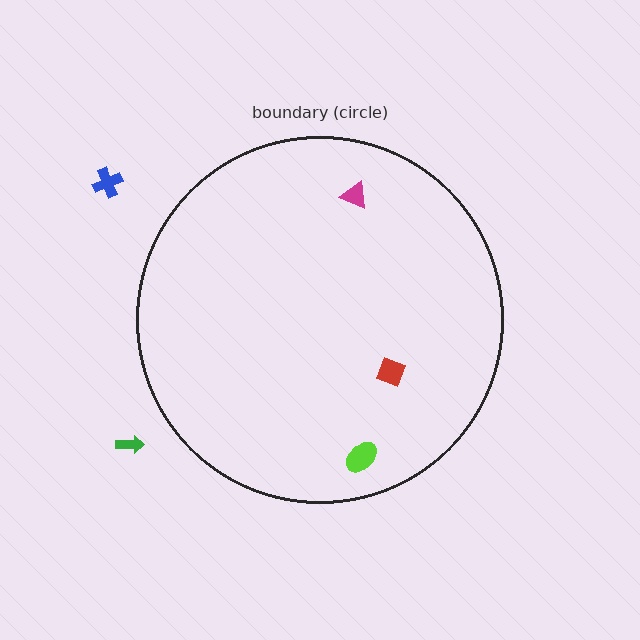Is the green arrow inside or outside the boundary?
Outside.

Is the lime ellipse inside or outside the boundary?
Inside.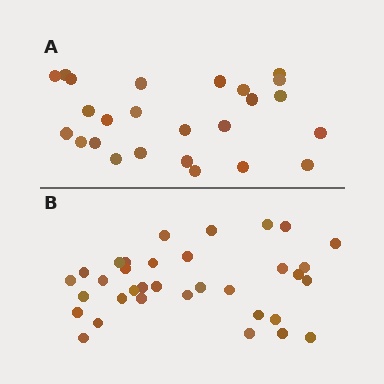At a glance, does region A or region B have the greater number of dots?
Region B (the bottom region) has more dots.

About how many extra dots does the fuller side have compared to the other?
Region B has roughly 8 or so more dots than region A.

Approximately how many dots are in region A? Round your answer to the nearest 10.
About 20 dots. (The exact count is 25, which rounds to 20.)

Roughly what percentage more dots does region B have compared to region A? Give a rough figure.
About 35% more.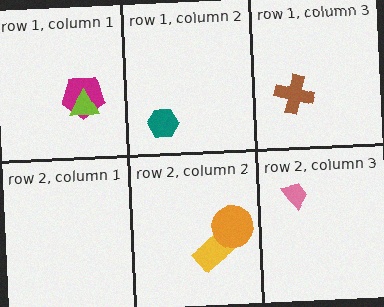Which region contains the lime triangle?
The row 1, column 1 region.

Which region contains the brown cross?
The row 1, column 3 region.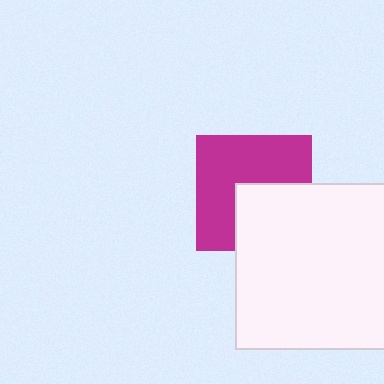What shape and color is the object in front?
The object in front is a white square.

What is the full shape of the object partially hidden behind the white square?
The partially hidden object is a magenta square.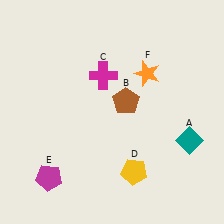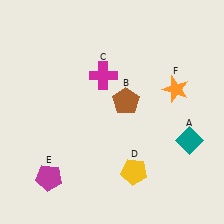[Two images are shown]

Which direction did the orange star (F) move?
The orange star (F) moved right.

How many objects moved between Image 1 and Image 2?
1 object moved between the two images.